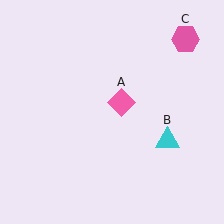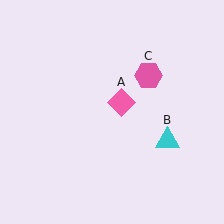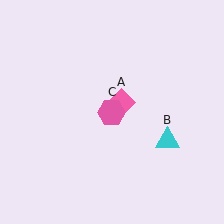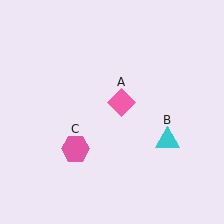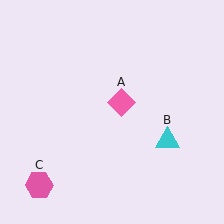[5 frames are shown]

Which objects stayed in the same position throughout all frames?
Pink diamond (object A) and cyan triangle (object B) remained stationary.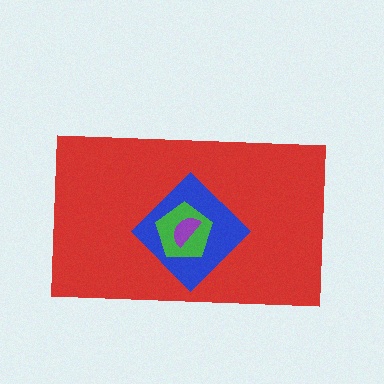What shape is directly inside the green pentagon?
The purple semicircle.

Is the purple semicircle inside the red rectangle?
Yes.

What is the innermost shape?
The purple semicircle.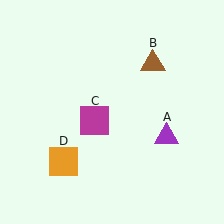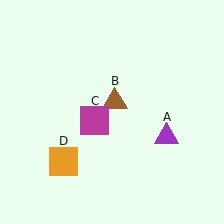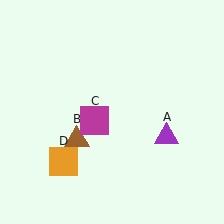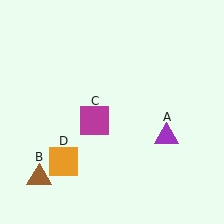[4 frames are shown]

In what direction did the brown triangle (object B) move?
The brown triangle (object B) moved down and to the left.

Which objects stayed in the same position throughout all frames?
Purple triangle (object A) and magenta square (object C) and orange square (object D) remained stationary.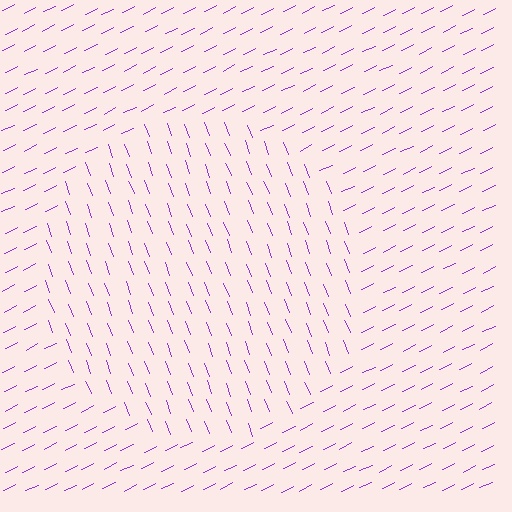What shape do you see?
I see a circle.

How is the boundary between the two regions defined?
The boundary is defined purely by a change in line orientation (approximately 84 degrees difference). All lines are the same color and thickness.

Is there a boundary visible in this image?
Yes, there is a texture boundary formed by a change in line orientation.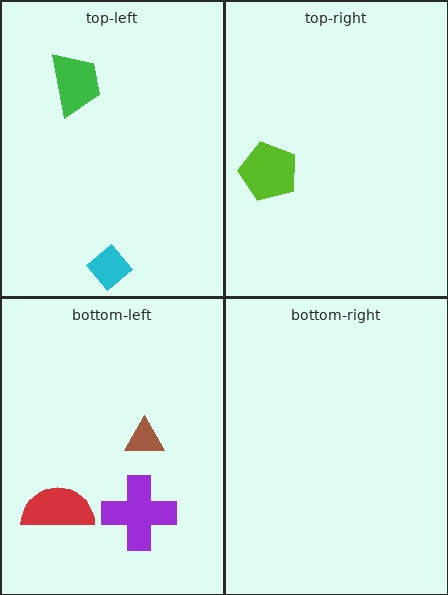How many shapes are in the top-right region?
1.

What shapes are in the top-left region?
The cyan diamond, the green trapezoid.